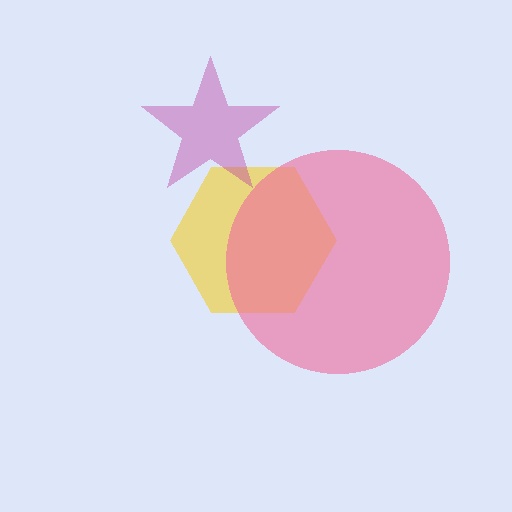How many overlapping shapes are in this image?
There are 3 overlapping shapes in the image.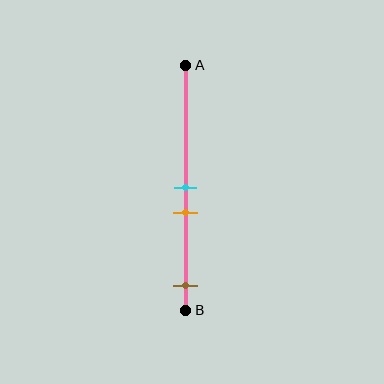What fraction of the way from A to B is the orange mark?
The orange mark is approximately 60% (0.6) of the way from A to B.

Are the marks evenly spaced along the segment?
No, the marks are not evenly spaced.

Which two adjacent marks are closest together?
The cyan and orange marks are the closest adjacent pair.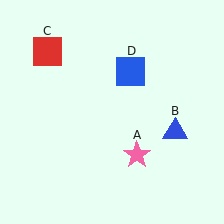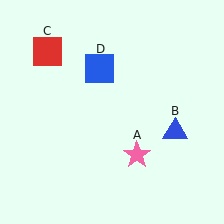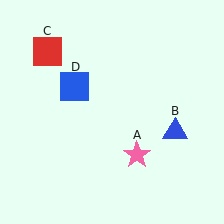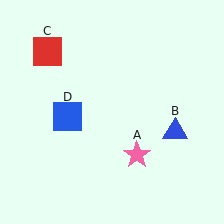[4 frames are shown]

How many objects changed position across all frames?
1 object changed position: blue square (object D).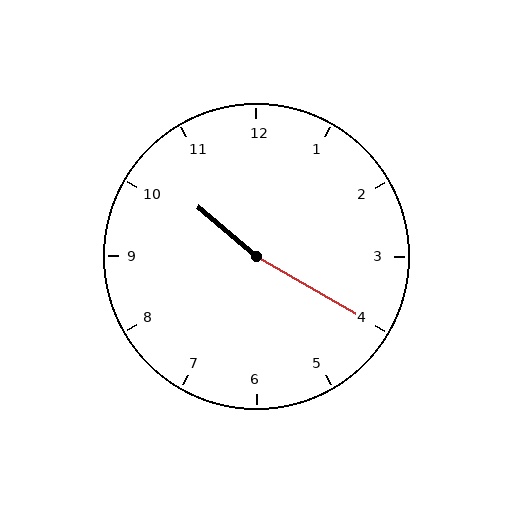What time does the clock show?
10:20.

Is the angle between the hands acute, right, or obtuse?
It is obtuse.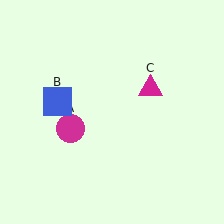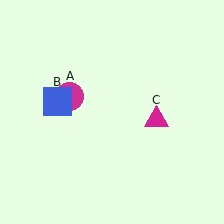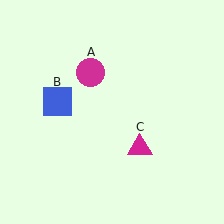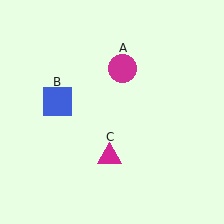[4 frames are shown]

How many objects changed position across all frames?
2 objects changed position: magenta circle (object A), magenta triangle (object C).